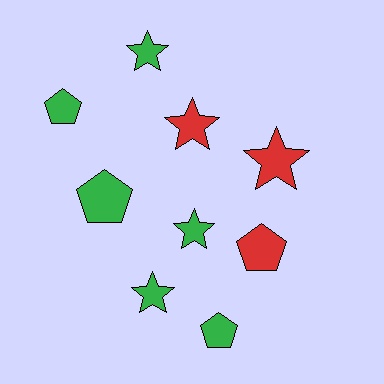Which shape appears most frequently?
Star, with 5 objects.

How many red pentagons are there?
There is 1 red pentagon.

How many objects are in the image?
There are 9 objects.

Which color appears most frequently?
Green, with 6 objects.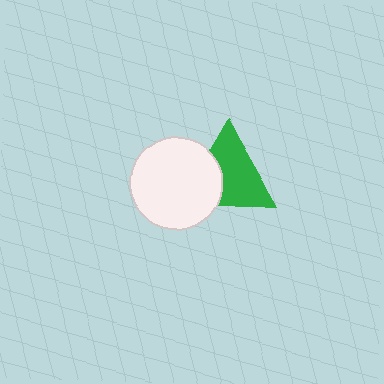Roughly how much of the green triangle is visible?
Most of it is visible (roughly 65%).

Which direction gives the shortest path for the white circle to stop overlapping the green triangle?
Moving left gives the shortest separation.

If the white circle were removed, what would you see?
You would see the complete green triangle.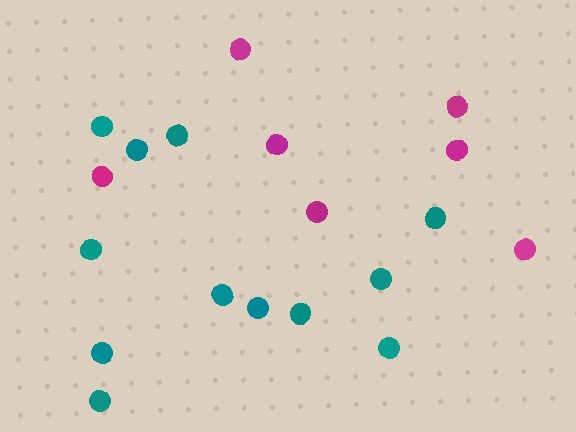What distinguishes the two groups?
There are 2 groups: one group of teal circles (12) and one group of magenta circles (7).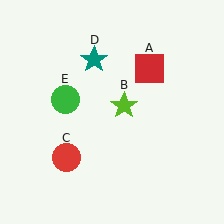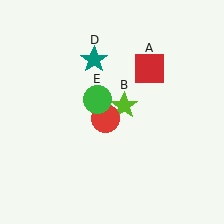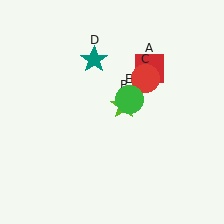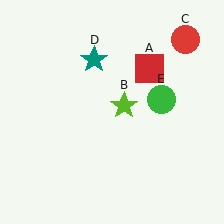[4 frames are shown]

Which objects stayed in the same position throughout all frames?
Red square (object A) and lime star (object B) and teal star (object D) remained stationary.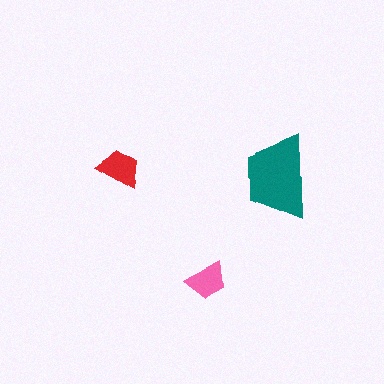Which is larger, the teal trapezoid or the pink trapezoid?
The teal one.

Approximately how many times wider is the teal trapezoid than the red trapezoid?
About 2 times wider.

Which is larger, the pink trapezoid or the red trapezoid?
The red one.